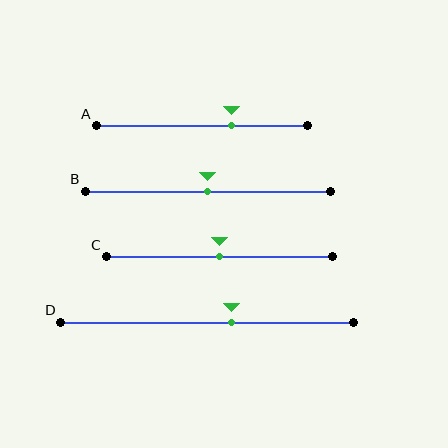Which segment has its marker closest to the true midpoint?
Segment B has its marker closest to the true midpoint.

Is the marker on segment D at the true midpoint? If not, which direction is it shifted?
No, the marker on segment D is shifted to the right by about 8% of the segment length.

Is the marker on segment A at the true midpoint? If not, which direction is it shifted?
No, the marker on segment A is shifted to the right by about 14% of the segment length.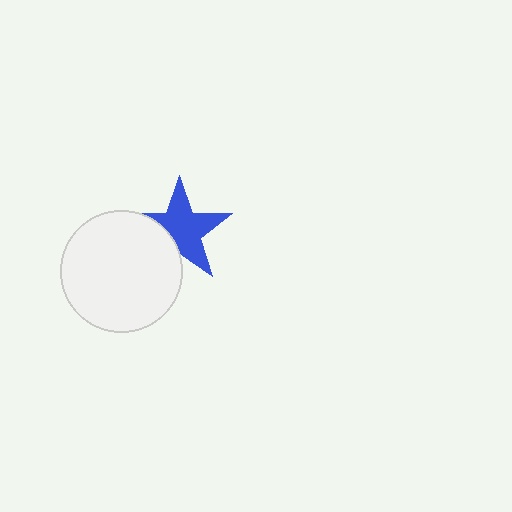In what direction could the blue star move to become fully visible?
The blue star could move toward the upper-right. That would shift it out from behind the white circle entirely.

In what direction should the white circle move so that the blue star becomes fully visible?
The white circle should move toward the lower-left. That is the shortest direction to clear the overlap and leave the blue star fully visible.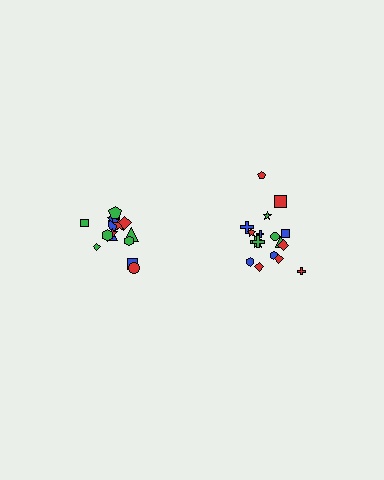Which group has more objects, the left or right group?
The right group.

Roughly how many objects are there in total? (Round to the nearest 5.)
Roughly 35 objects in total.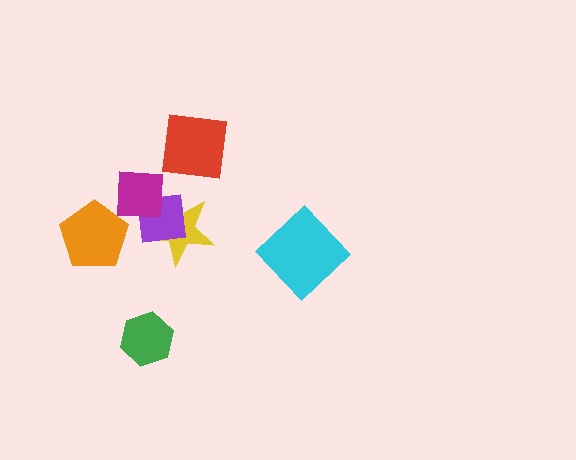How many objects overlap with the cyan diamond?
0 objects overlap with the cyan diamond.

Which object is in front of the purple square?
The magenta square is in front of the purple square.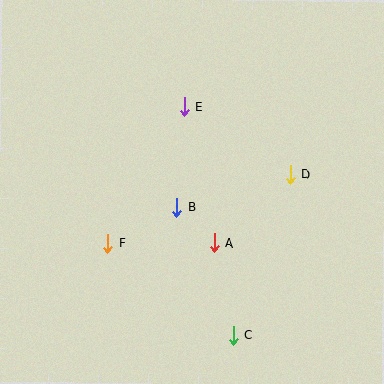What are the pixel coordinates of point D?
Point D is at (291, 174).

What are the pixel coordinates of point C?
Point C is at (233, 335).